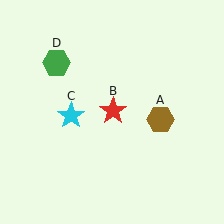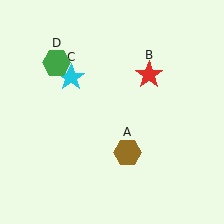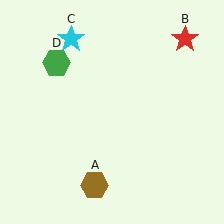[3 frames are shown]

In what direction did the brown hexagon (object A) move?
The brown hexagon (object A) moved down and to the left.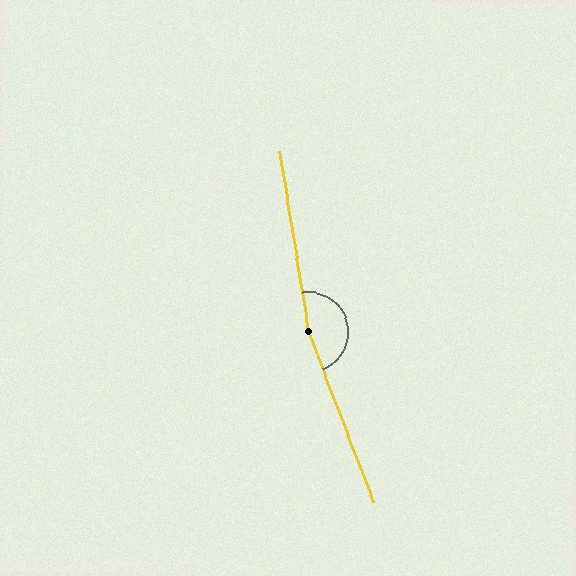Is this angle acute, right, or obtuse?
It is obtuse.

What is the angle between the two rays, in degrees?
Approximately 168 degrees.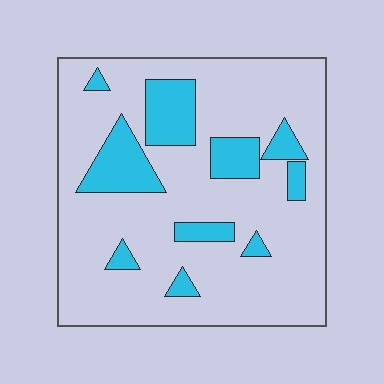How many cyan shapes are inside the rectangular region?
10.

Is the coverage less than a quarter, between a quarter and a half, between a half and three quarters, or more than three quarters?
Less than a quarter.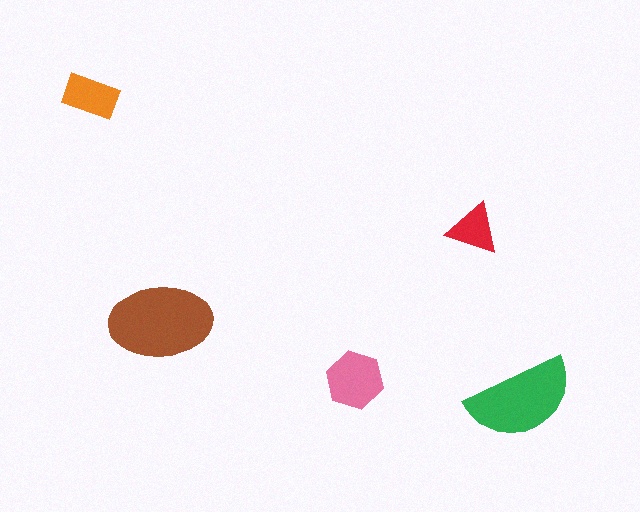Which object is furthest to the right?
The green semicircle is rightmost.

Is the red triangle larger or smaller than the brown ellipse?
Smaller.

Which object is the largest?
The brown ellipse.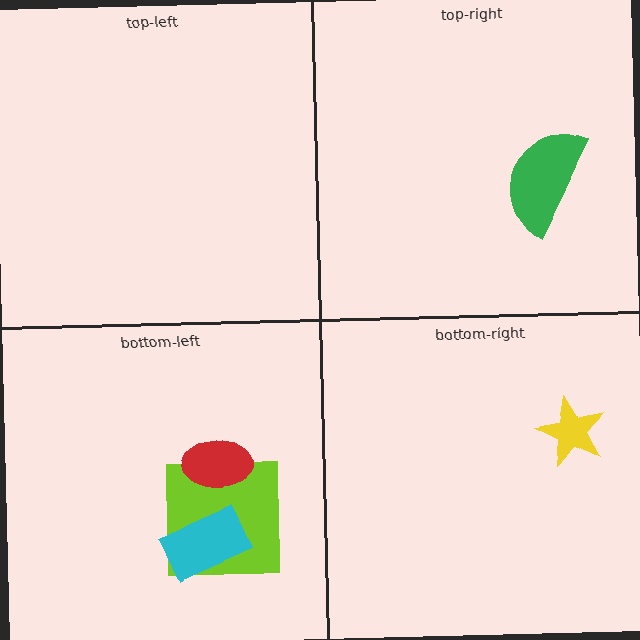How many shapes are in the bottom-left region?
3.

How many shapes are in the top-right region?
1.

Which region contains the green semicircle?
The top-right region.